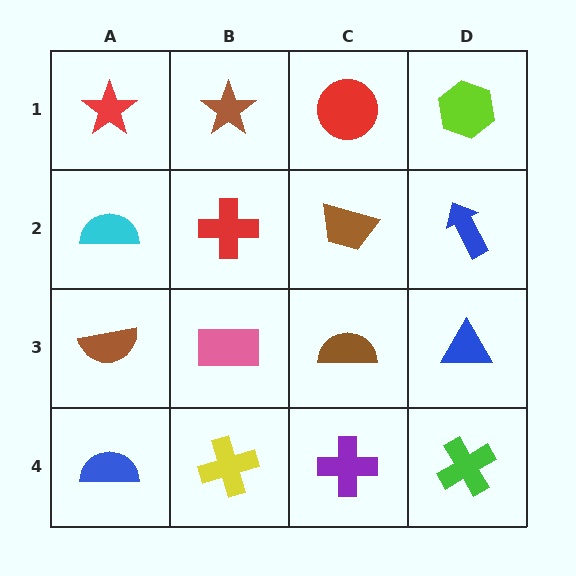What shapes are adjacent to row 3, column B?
A red cross (row 2, column B), a yellow cross (row 4, column B), a brown semicircle (row 3, column A), a brown semicircle (row 3, column C).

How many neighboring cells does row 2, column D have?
3.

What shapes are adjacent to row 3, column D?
A blue arrow (row 2, column D), a green cross (row 4, column D), a brown semicircle (row 3, column C).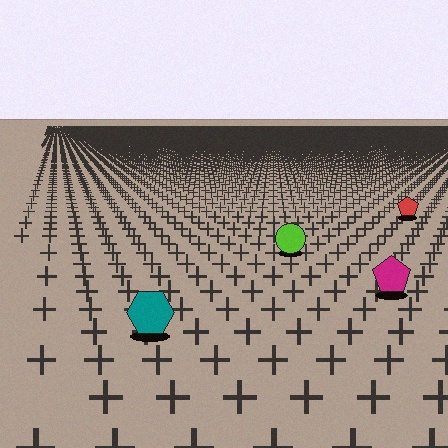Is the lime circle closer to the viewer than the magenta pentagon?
No. The magenta pentagon is closer — you can tell from the texture gradient: the ground texture is coarser near it.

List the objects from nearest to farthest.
From nearest to farthest: the teal hexagon, the magenta pentagon, the lime circle, the red pentagon.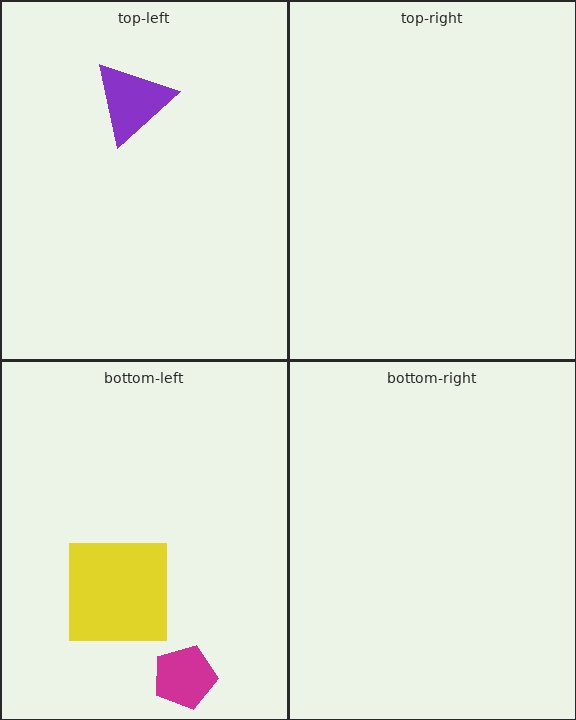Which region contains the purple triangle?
The top-left region.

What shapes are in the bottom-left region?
The magenta pentagon, the yellow square.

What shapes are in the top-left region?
The purple triangle.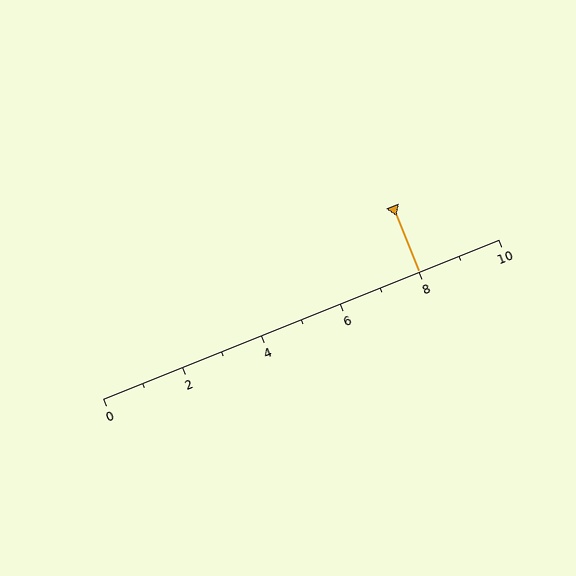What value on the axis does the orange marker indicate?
The marker indicates approximately 8.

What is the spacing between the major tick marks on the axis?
The major ticks are spaced 2 apart.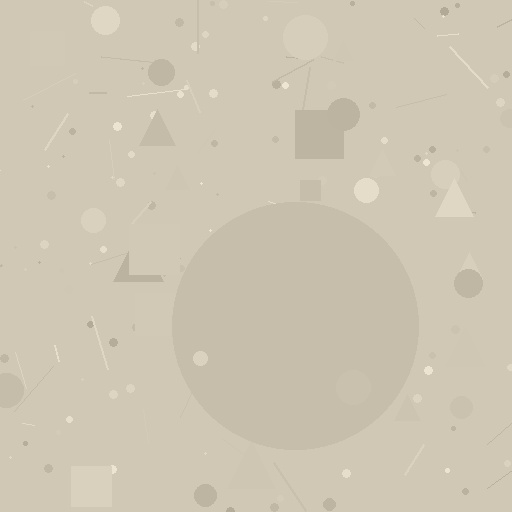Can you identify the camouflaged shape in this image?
The camouflaged shape is a circle.